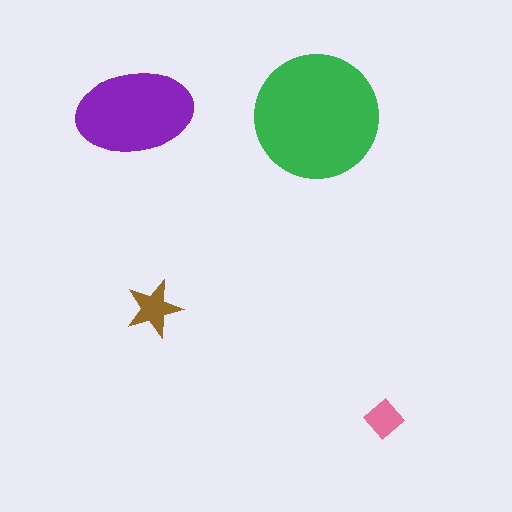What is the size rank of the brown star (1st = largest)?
3rd.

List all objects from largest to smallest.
The green circle, the purple ellipse, the brown star, the pink diamond.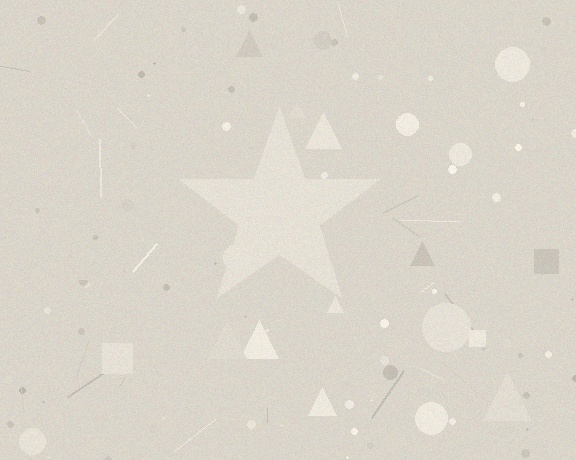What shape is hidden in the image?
A star is hidden in the image.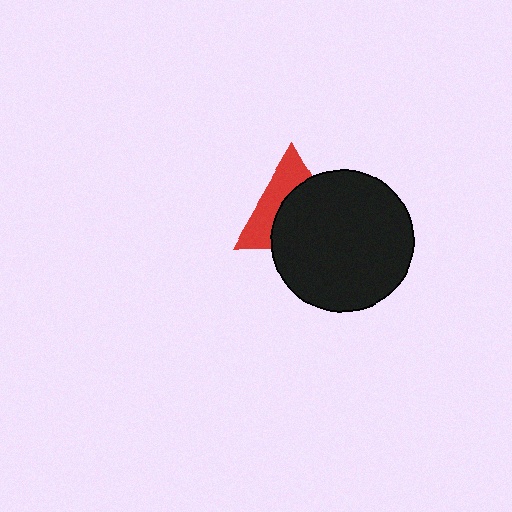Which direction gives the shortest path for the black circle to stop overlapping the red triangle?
Moving toward the lower-right gives the shortest separation.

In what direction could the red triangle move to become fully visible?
The red triangle could move toward the upper-left. That would shift it out from behind the black circle entirely.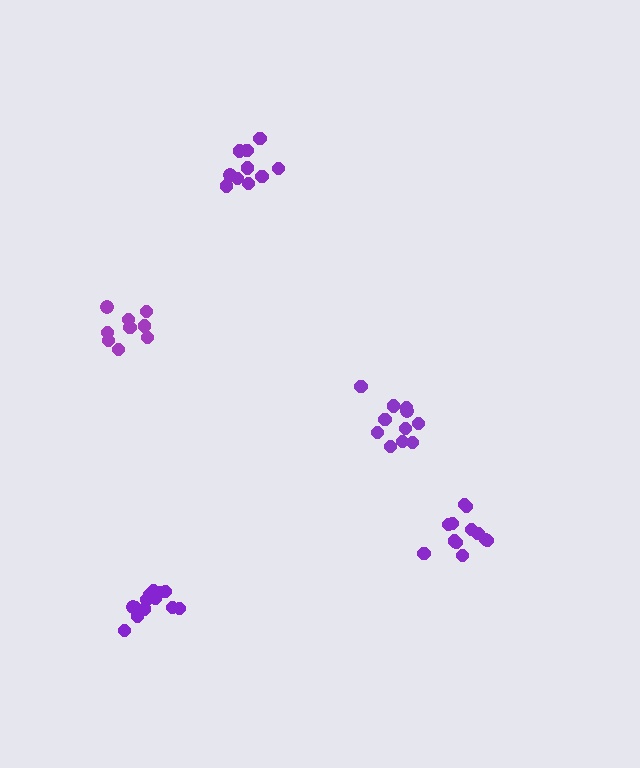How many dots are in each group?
Group 1: 12 dots, Group 2: 10 dots, Group 3: 9 dots, Group 4: 13 dots, Group 5: 11 dots (55 total).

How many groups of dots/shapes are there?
There are 5 groups.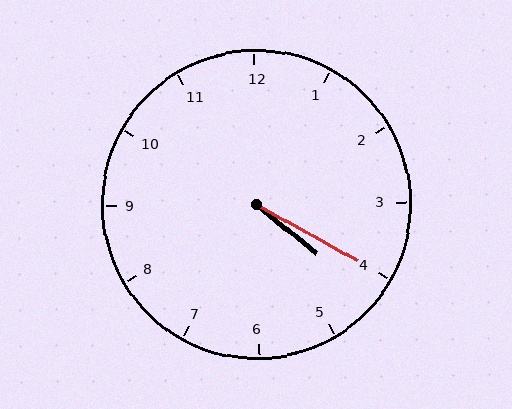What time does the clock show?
4:20.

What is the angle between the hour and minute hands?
Approximately 10 degrees.